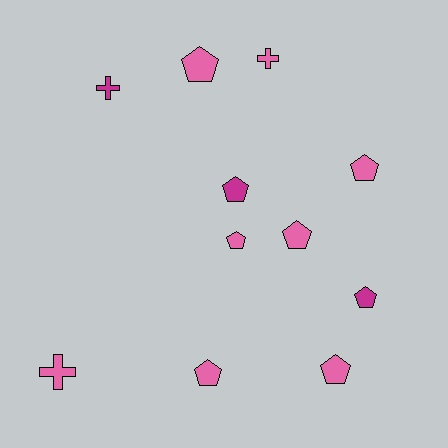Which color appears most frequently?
Pink, with 8 objects.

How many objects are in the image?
There are 11 objects.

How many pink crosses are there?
There are 2 pink crosses.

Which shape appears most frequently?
Pentagon, with 8 objects.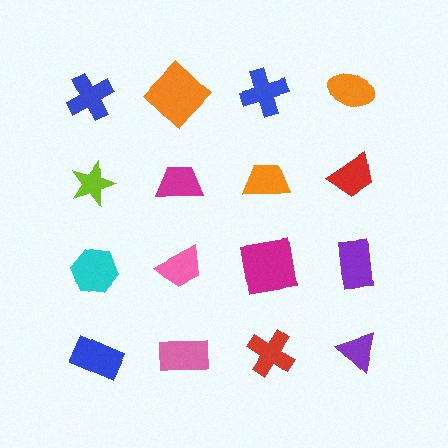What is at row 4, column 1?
A blue rectangle.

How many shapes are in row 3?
4 shapes.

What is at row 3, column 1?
A cyan hexagon.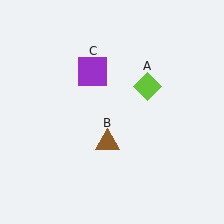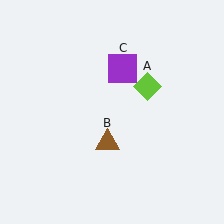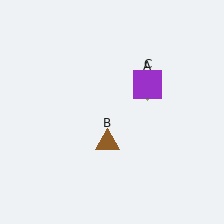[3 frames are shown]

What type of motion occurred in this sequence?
The purple square (object C) rotated clockwise around the center of the scene.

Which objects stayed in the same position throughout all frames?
Lime diamond (object A) and brown triangle (object B) remained stationary.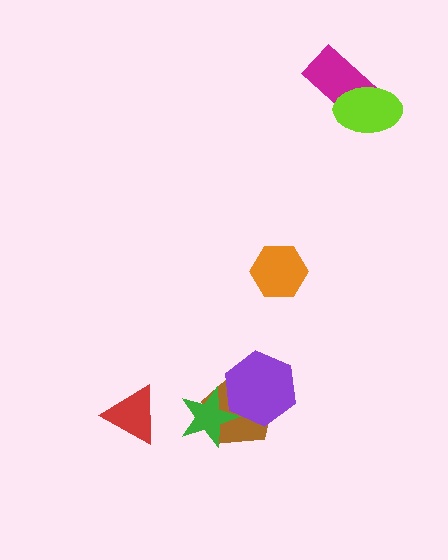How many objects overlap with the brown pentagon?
2 objects overlap with the brown pentagon.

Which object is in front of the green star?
The purple hexagon is in front of the green star.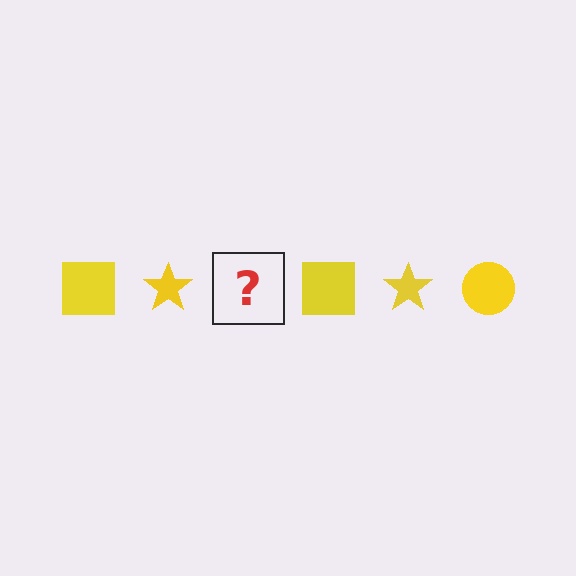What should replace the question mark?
The question mark should be replaced with a yellow circle.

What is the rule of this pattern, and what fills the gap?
The rule is that the pattern cycles through square, star, circle shapes in yellow. The gap should be filled with a yellow circle.